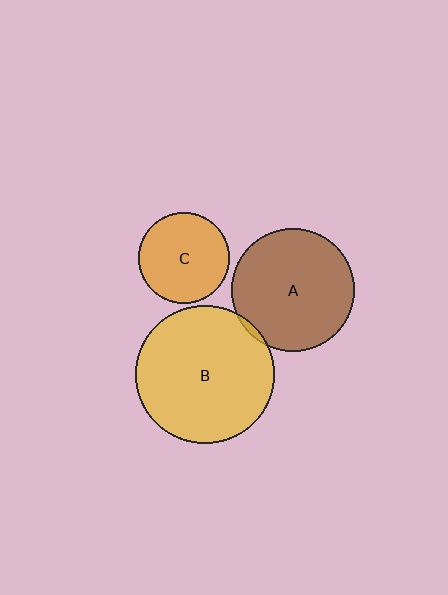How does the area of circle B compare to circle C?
Approximately 2.3 times.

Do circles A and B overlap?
Yes.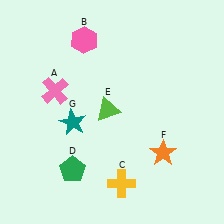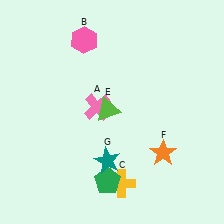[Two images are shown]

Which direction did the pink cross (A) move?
The pink cross (A) moved right.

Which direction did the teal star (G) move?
The teal star (G) moved down.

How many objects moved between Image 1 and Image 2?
3 objects moved between the two images.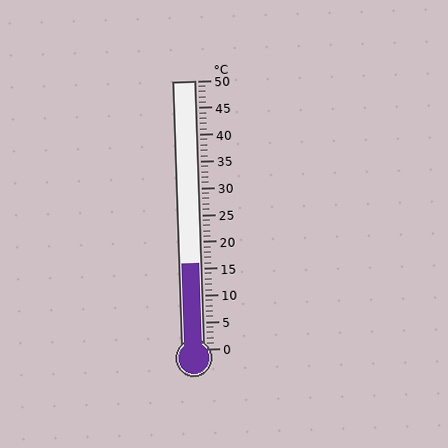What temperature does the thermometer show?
The thermometer shows approximately 16°C.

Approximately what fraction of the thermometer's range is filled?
The thermometer is filled to approximately 30% of its range.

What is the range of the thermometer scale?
The thermometer scale ranges from 0°C to 50°C.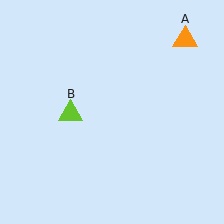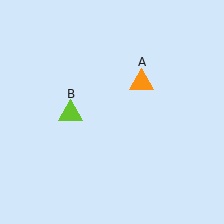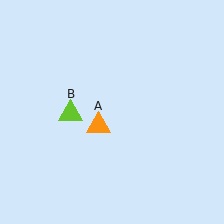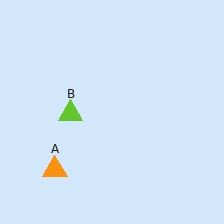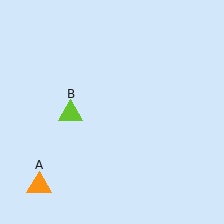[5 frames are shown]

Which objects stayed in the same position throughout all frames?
Lime triangle (object B) remained stationary.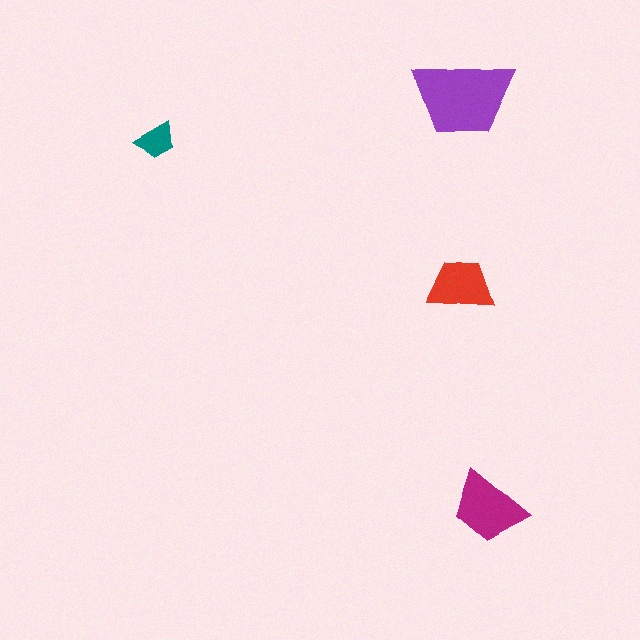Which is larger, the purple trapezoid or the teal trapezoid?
The purple one.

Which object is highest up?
The purple trapezoid is topmost.